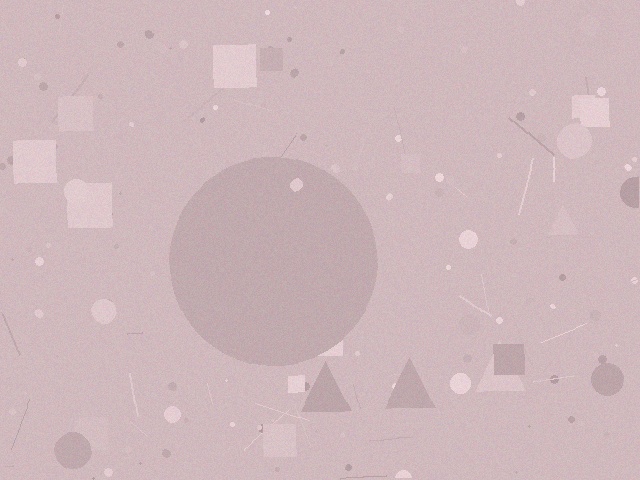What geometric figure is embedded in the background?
A circle is embedded in the background.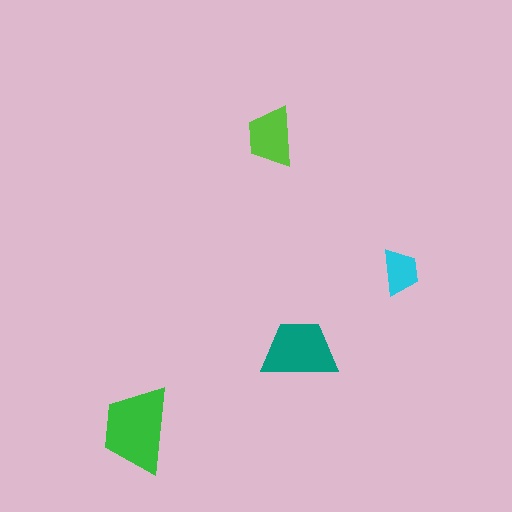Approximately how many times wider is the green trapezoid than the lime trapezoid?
About 1.5 times wider.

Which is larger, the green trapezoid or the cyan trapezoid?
The green one.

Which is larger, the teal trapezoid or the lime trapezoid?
The teal one.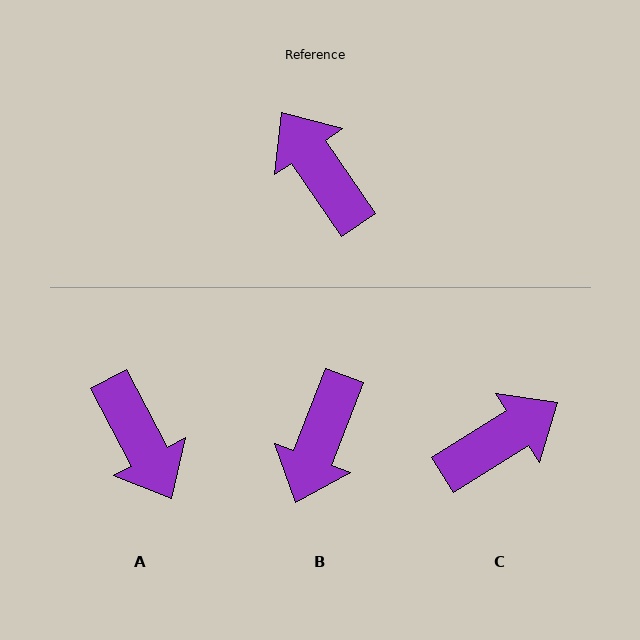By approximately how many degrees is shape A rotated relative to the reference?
Approximately 173 degrees counter-clockwise.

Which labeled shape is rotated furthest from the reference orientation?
A, about 173 degrees away.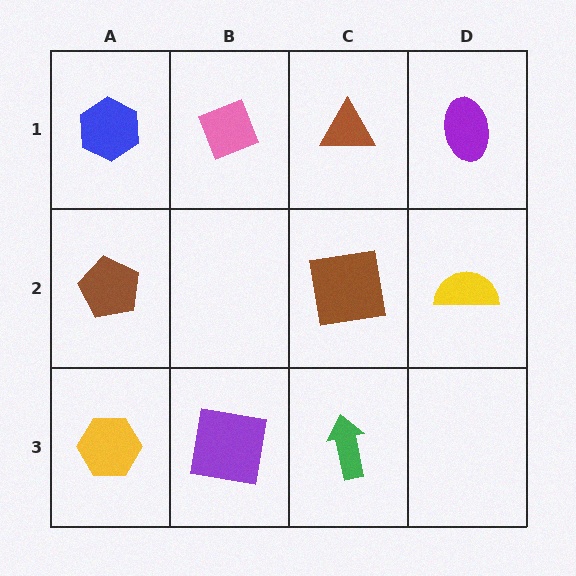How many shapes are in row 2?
3 shapes.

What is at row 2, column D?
A yellow semicircle.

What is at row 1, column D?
A purple ellipse.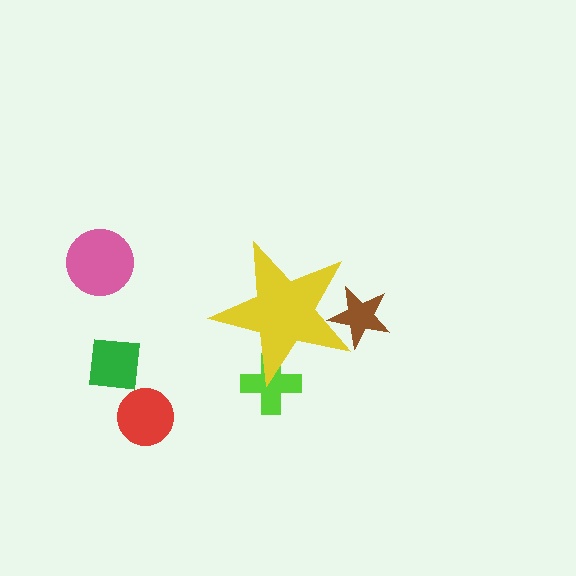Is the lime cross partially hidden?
Yes, the lime cross is partially hidden behind the yellow star.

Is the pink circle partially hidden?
No, the pink circle is fully visible.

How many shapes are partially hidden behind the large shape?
2 shapes are partially hidden.